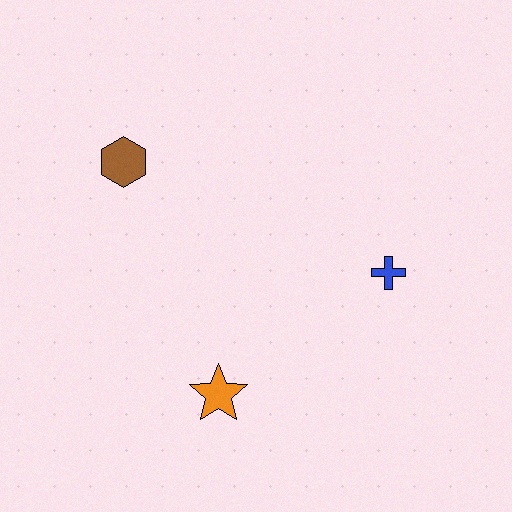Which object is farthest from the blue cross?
The brown hexagon is farthest from the blue cross.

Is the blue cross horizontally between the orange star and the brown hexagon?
No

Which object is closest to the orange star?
The blue cross is closest to the orange star.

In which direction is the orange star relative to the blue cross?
The orange star is to the left of the blue cross.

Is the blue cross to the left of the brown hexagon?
No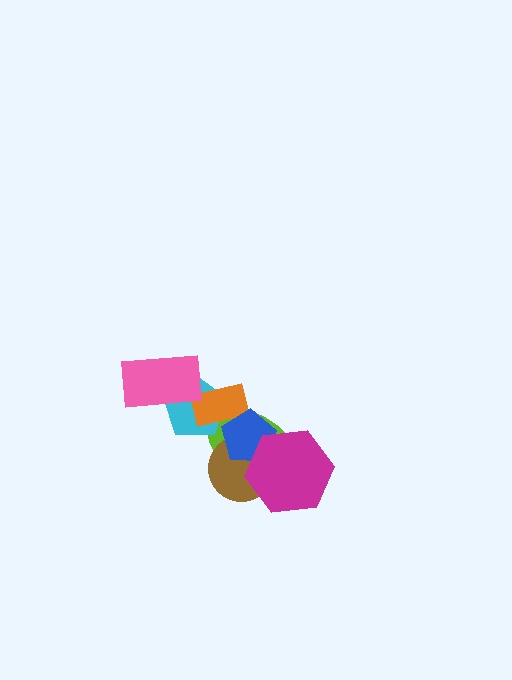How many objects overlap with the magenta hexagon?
3 objects overlap with the magenta hexagon.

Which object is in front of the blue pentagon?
The magenta hexagon is in front of the blue pentagon.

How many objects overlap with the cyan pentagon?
3 objects overlap with the cyan pentagon.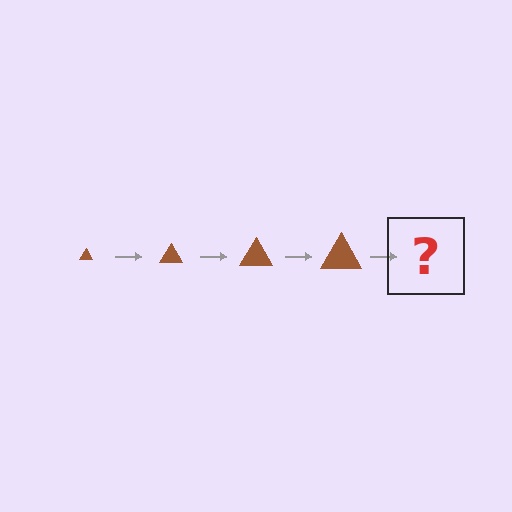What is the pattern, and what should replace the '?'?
The pattern is that the triangle gets progressively larger each step. The '?' should be a brown triangle, larger than the previous one.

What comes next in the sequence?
The next element should be a brown triangle, larger than the previous one.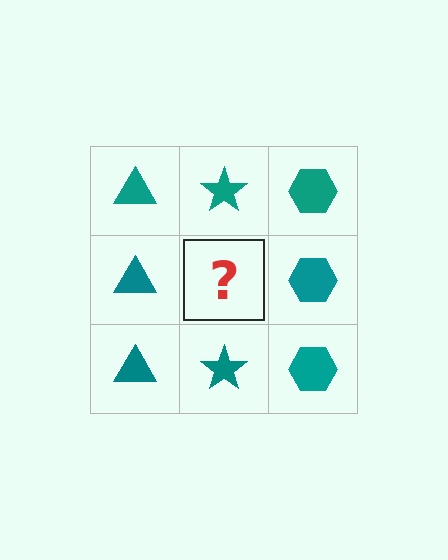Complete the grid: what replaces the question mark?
The question mark should be replaced with a teal star.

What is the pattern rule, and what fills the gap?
The rule is that each column has a consistent shape. The gap should be filled with a teal star.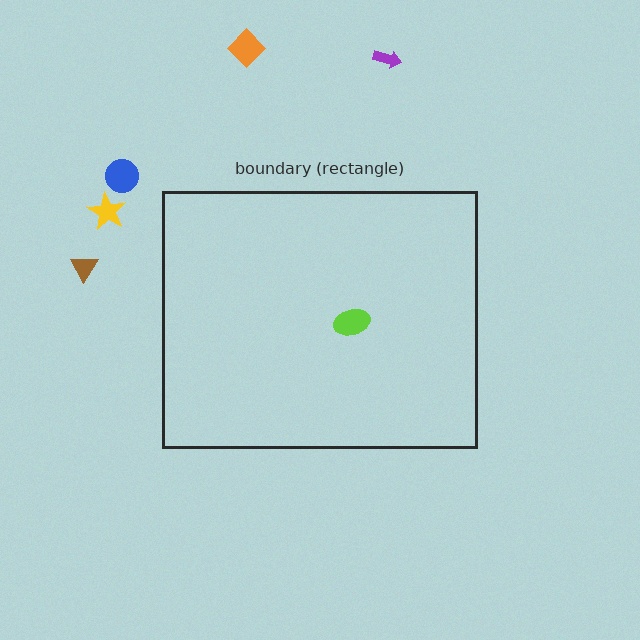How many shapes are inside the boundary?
1 inside, 5 outside.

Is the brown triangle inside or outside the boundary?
Outside.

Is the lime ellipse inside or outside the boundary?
Inside.